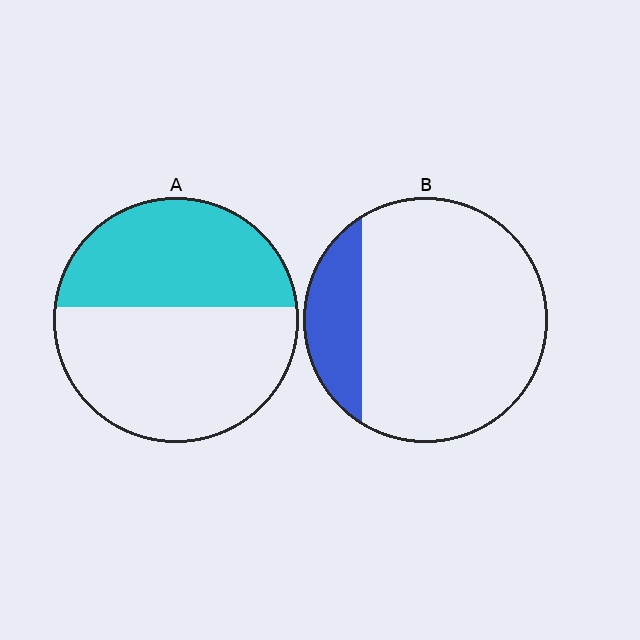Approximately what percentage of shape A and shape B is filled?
A is approximately 45% and B is approximately 20%.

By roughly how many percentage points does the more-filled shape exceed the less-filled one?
By roughly 25 percentage points (A over B).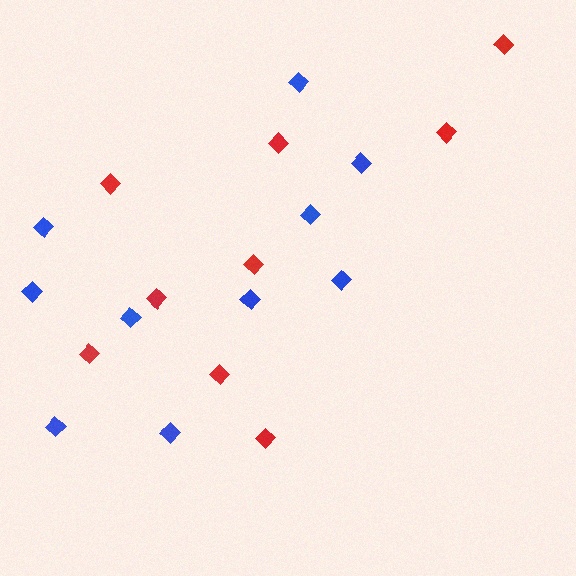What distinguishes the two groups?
There are 2 groups: one group of red diamonds (9) and one group of blue diamonds (10).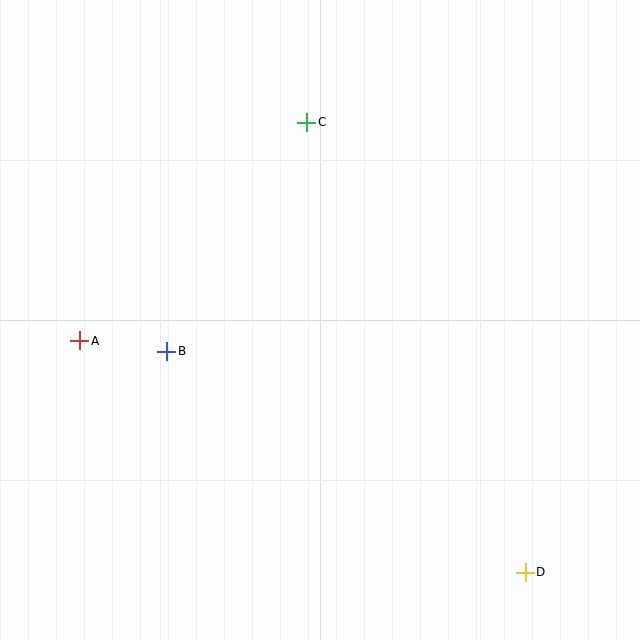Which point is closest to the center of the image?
Point B at (167, 351) is closest to the center.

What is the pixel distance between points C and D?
The distance between C and D is 500 pixels.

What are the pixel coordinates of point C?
Point C is at (307, 122).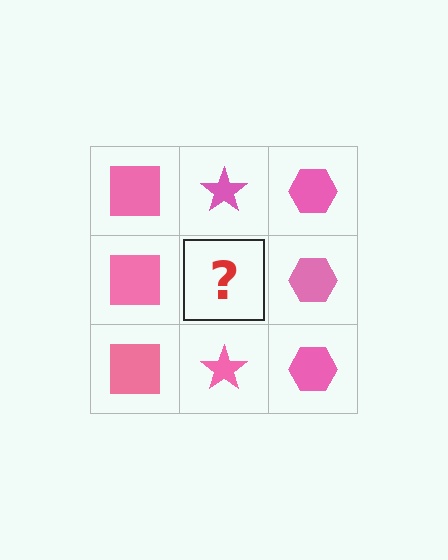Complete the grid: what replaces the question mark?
The question mark should be replaced with a pink star.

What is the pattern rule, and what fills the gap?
The rule is that each column has a consistent shape. The gap should be filled with a pink star.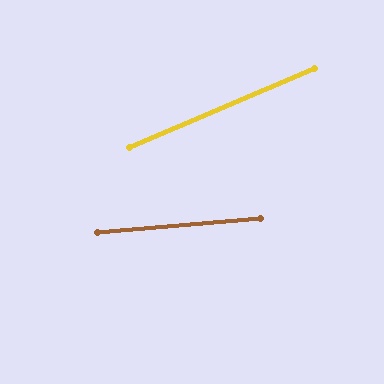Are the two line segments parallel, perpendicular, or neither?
Neither parallel nor perpendicular — they differ by about 19°.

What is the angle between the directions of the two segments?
Approximately 19 degrees.